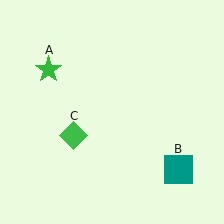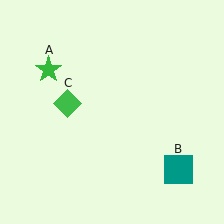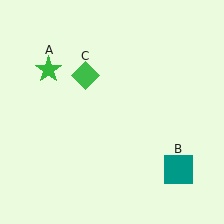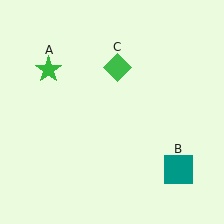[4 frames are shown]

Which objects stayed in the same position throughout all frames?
Green star (object A) and teal square (object B) remained stationary.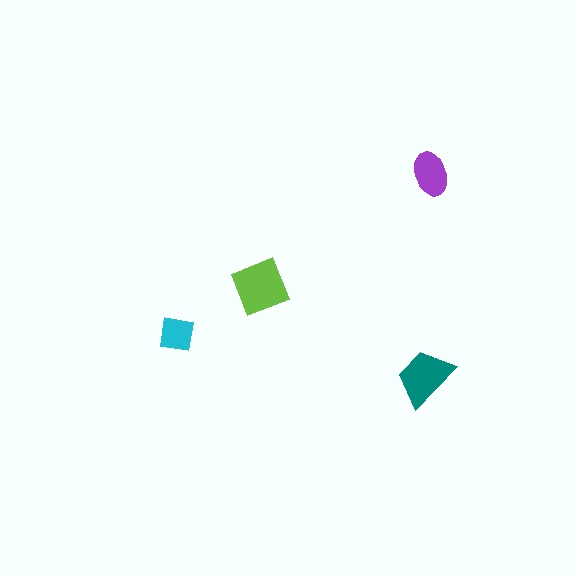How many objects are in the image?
There are 4 objects in the image.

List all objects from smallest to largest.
The cyan square, the purple ellipse, the teal trapezoid, the lime diamond.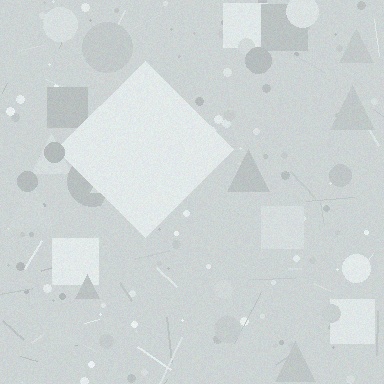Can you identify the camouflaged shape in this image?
The camouflaged shape is a diamond.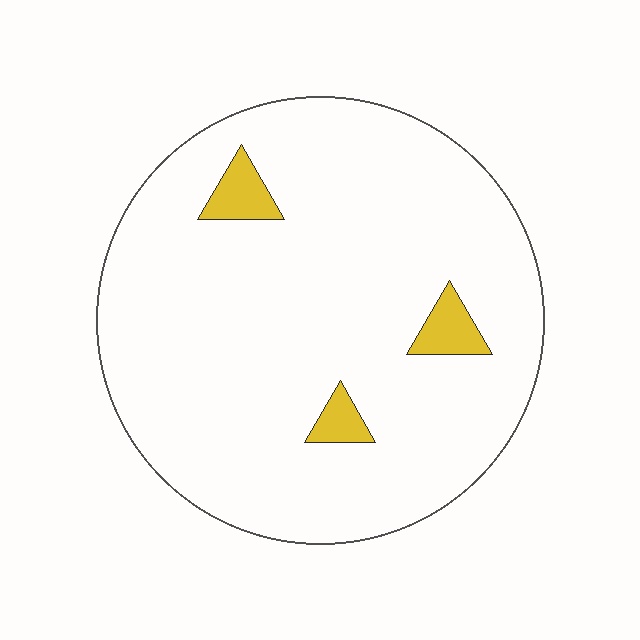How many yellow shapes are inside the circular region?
3.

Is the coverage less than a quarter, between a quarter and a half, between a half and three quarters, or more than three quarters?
Less than a quarter.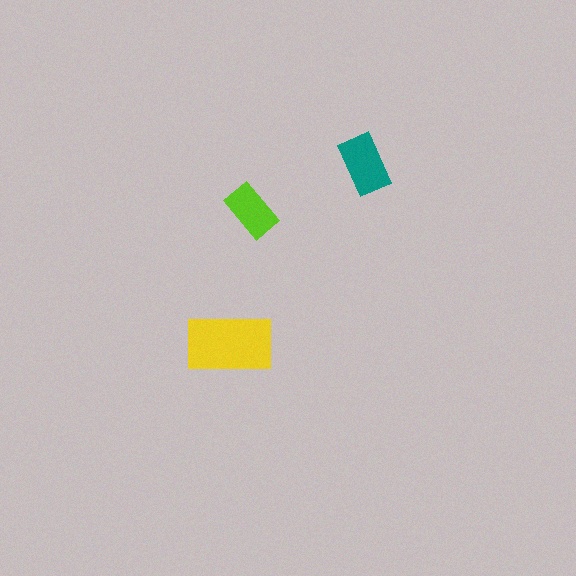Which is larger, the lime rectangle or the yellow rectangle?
The yellow one.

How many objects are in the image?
There are 3 objects in the image.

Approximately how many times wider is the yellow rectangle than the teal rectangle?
About 1.5 times wider.